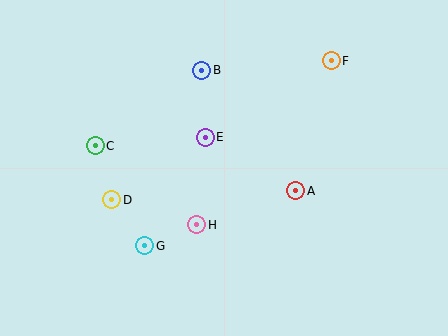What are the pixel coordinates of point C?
Point C is at (95, 146).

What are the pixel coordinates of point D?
Point D is at (112, 200).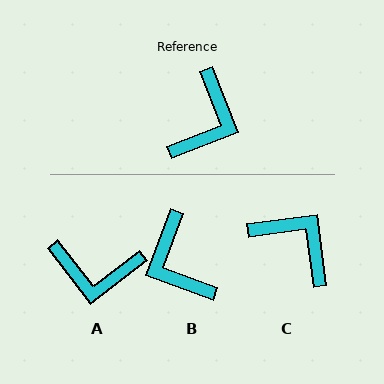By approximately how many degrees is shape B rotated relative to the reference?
Approximately 132 degrees clockwise.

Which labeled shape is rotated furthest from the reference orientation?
B, about 132 degrees away.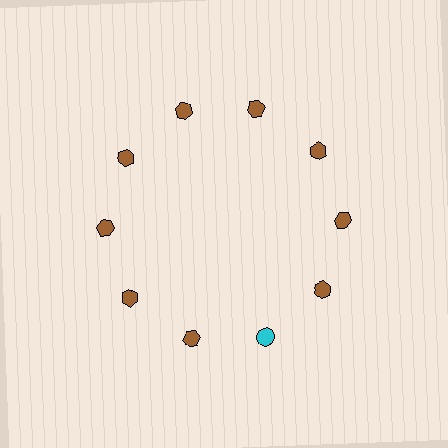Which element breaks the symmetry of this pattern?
The cyan circle at roughly the 5 o'clock position breaks the symmetry. All other shapes are brown hexagons.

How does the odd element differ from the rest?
It differs in both color (cyan instead of brown) and shape (circle instead of hexagon).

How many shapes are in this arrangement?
There are 10 shapes arranged in a ring pattern.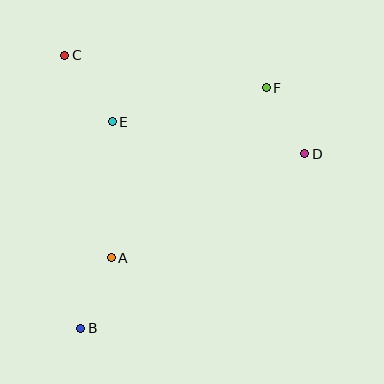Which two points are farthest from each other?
Points B and F are farthest from each other.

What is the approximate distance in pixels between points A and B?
The distance between A and B is approximately 77 pixels.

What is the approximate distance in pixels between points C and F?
The distance between C and F is approximately 204 pixels.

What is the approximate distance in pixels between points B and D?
The distance between B and D is approximately 284 pixels.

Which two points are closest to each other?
Points D and F are closest to each other.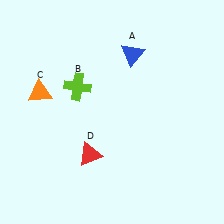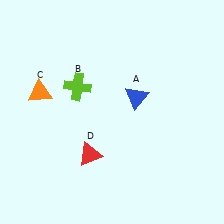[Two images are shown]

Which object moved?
The blue triangle (A) moved down.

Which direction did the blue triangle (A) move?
The blue triangle (A) moved down.